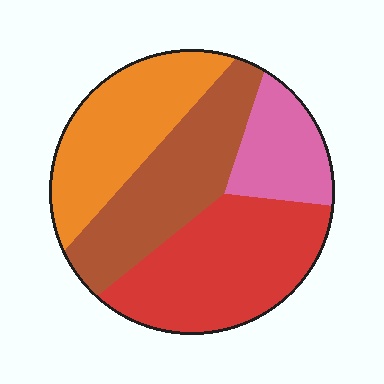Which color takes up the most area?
Red, at roughly 35%.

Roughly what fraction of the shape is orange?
Orange covers 26% of the shape.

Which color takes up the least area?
Pink, at roughly 15%.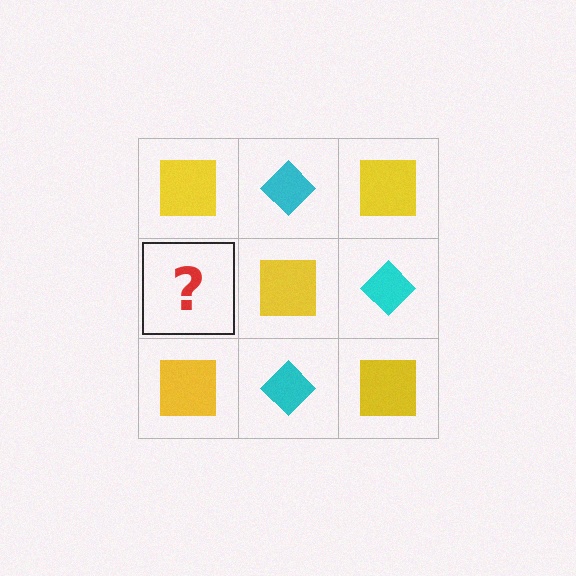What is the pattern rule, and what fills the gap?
The rule is that it alternates yellow square and cyan diamond in a checkerboard pattern. The gap should be filled with a cyan diamond.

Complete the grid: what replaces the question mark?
The question mark should be replaced with a cyan diamond.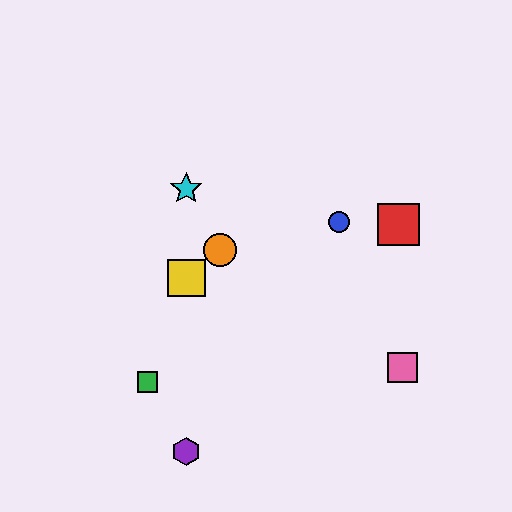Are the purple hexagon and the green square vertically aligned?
No, the purple hexagon is at x≈186 and the green square is at x≈148.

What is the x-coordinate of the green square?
The green square is at x≈148.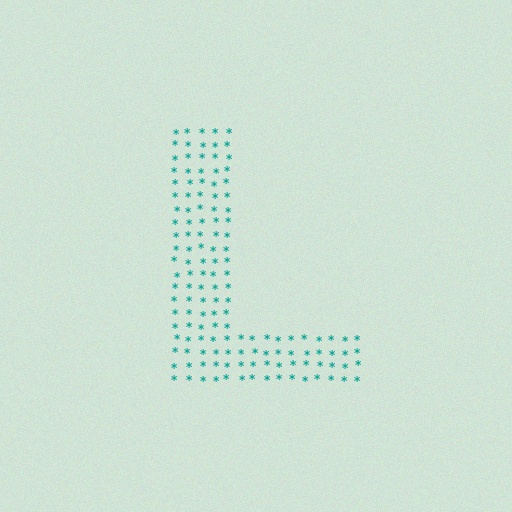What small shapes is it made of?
It is made of small asterisks.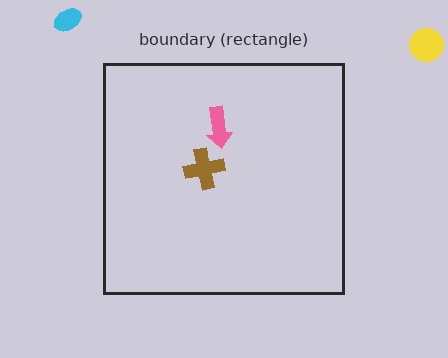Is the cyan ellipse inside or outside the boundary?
Outside.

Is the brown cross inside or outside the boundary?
Inside.